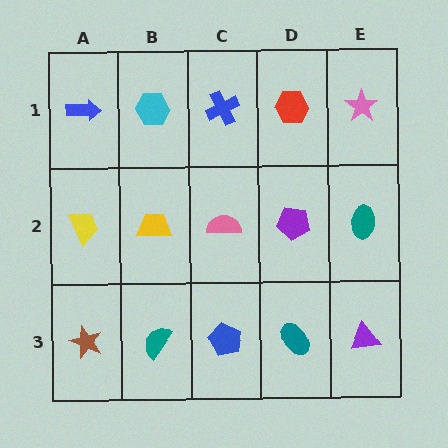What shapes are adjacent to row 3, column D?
A purple pentagon (row 2, column D), a blue pentagon (row 3, column C), a purple triangle (row 3, column E).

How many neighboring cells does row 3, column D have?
3.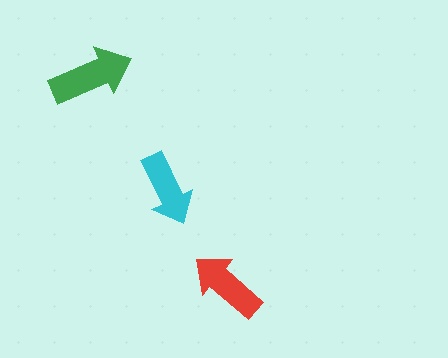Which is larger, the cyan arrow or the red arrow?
The red one.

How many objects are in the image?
There are 3 objects in the image.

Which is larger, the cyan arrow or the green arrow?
The green one.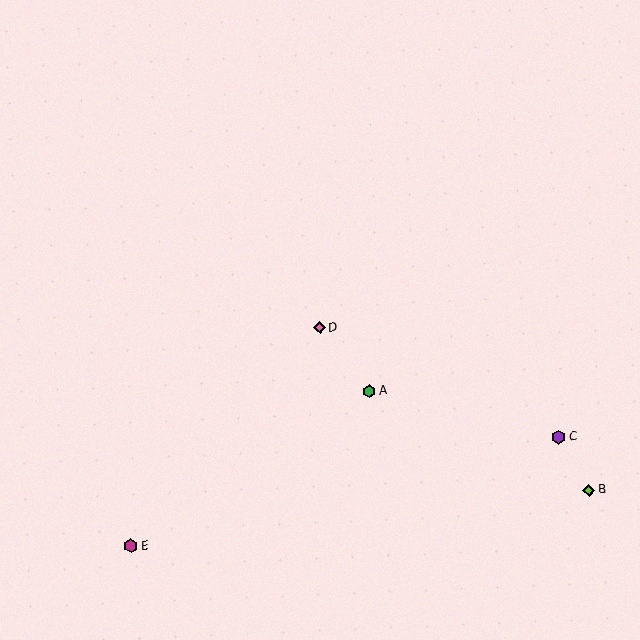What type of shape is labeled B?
Shape B is a lime diamond.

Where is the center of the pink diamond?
The center of the pink diamond is at (320, 328).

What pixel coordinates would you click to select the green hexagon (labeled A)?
Click at (369, 391) to select the green hexagon A.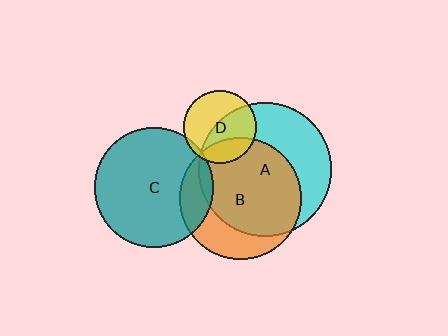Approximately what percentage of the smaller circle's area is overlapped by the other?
Approximately 70%.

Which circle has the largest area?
Circle A (cyan).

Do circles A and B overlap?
Yes.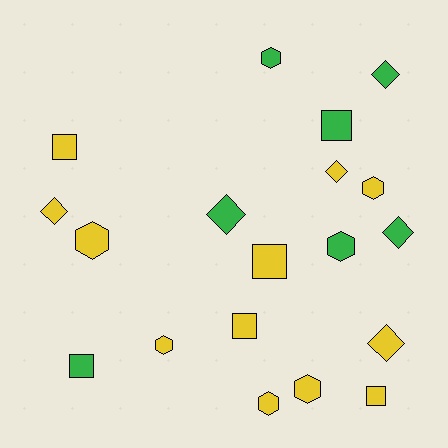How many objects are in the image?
There are 19 objects.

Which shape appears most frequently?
Hexagon, with 7 objects.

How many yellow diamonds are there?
There are 3 yellow diamonds.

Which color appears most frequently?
Yellow, with 12 objects.